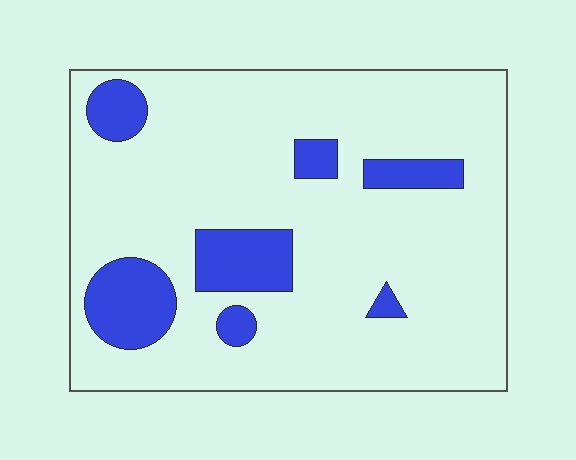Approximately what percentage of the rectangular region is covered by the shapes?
Approximately 15%.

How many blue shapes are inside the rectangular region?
7.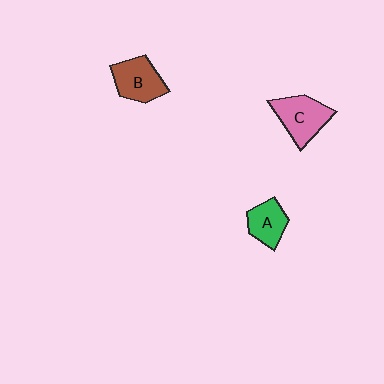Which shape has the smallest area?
Shape A (green).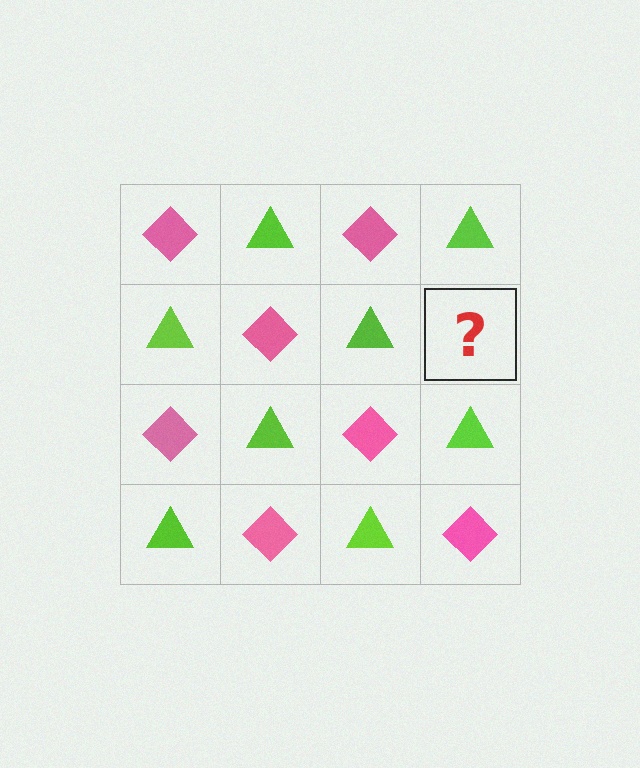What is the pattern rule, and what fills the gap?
The rule is that it alternates pink diamond and lime triangle in a checkerboard pattern. The gap should be filled with a pink diamond.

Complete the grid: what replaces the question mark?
The question mark should be replaced with a pink diamond.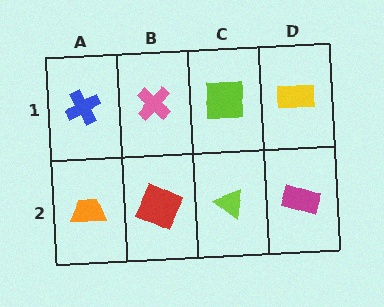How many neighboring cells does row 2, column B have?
3.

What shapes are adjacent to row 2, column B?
A pink cross (row 1, column B), an orange trapezoid (row 2, column A), a lime triangle (row 2, column C).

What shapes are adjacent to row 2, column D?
A yellow rectangle (row 1, column D), a lime triangle (row 2, column C).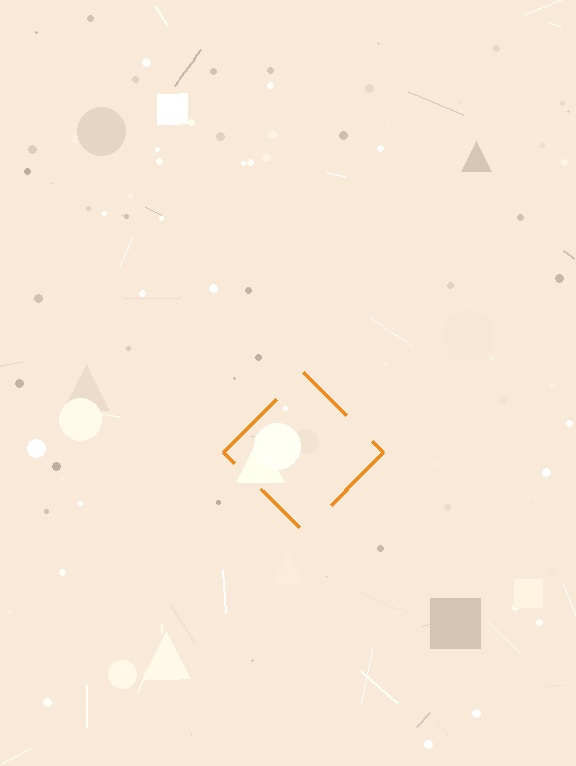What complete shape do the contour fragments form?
The contour fragments form a diamond.